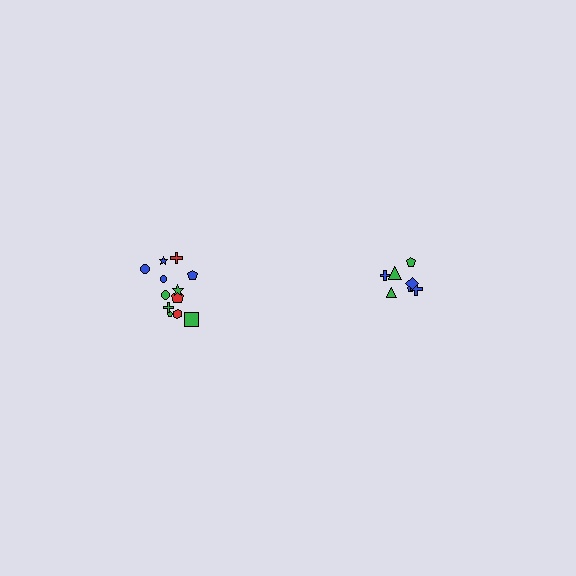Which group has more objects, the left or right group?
The left group.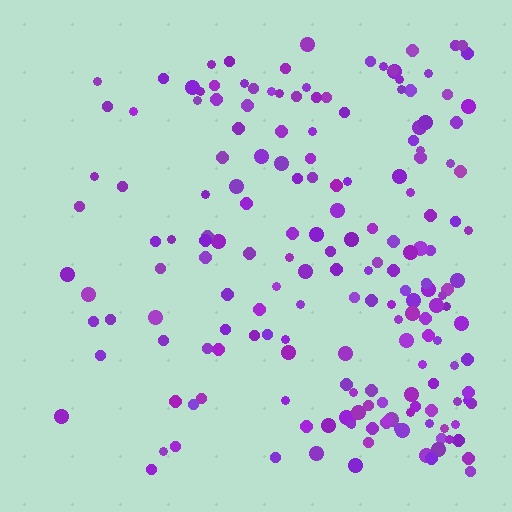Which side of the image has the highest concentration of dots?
The right.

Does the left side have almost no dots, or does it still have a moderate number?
Still a moderate number, just noticeably fewer than the right.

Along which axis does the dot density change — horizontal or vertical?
Horizontal.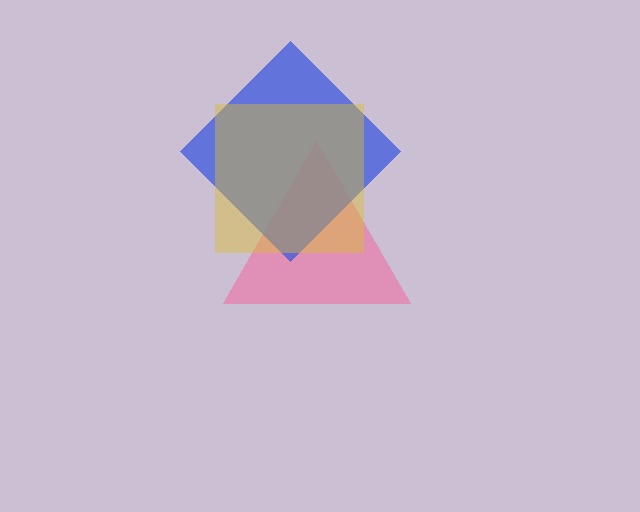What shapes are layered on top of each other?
The layered shapes are: a pink triangle, a blue diamond, a yellow square.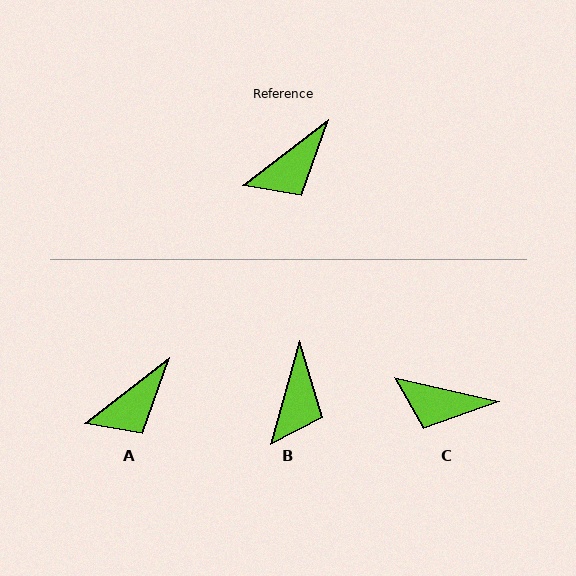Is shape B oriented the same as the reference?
No, it is off by about 37 degrees.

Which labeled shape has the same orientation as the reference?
A.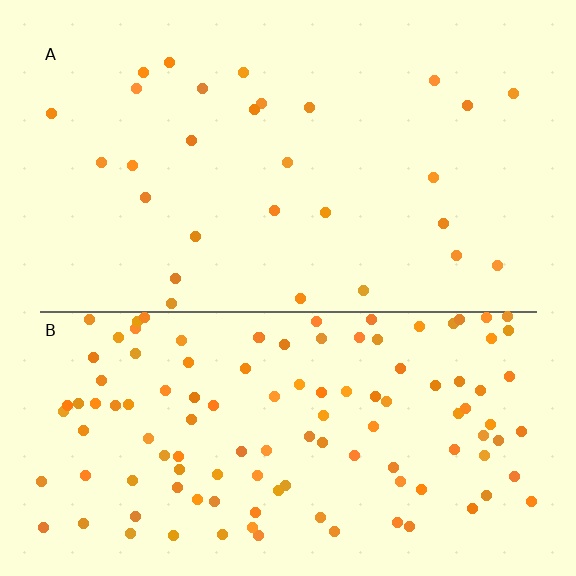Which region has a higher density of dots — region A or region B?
B (the bottom).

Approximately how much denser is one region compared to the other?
Approximately 4.1× — region B over region A.